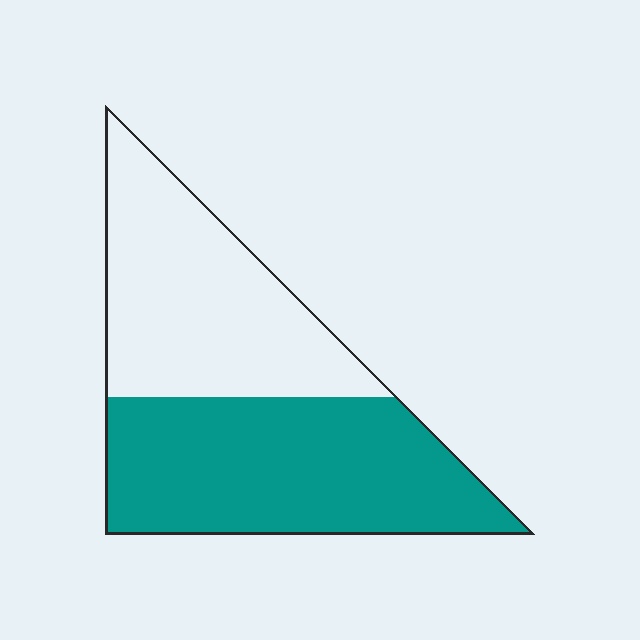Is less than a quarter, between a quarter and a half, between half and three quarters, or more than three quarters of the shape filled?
Between half and three quarters.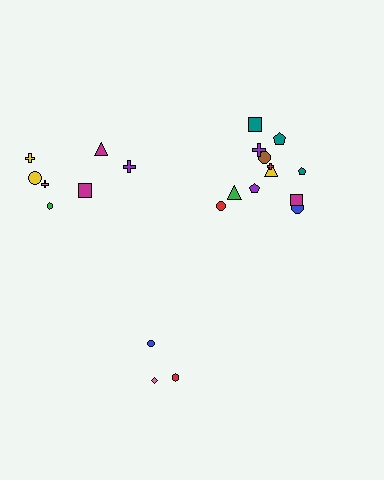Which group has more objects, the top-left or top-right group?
The top-right group.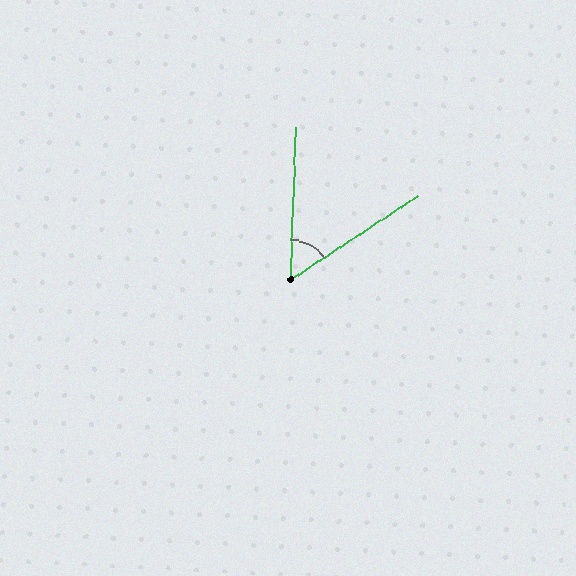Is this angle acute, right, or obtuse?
It is acute.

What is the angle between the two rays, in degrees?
Approximately 55 degrees.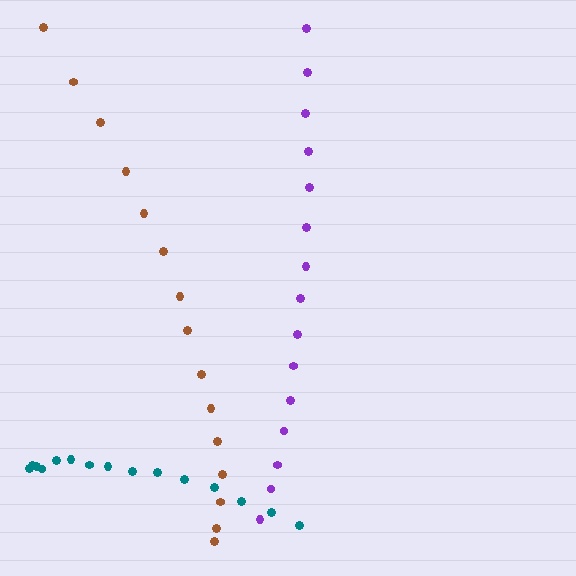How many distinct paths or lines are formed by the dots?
There are 3 distinct paths.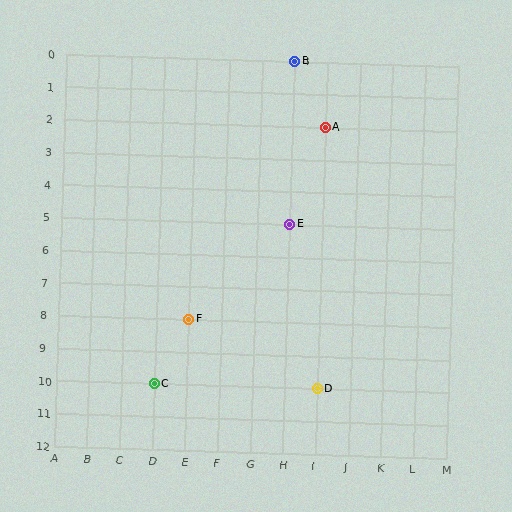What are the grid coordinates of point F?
Point F is at grid coordinates (E, 8).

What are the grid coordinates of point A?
Point A is at grid coordinates (I, 2).